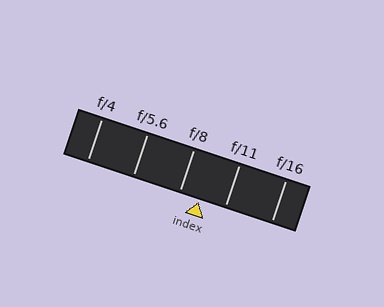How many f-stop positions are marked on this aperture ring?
There are 5 f-stop positions marked.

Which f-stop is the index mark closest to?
The index mark is closest to f/8.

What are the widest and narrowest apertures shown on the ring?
The widest aperture shown is f/4 and the narrowest is f/16.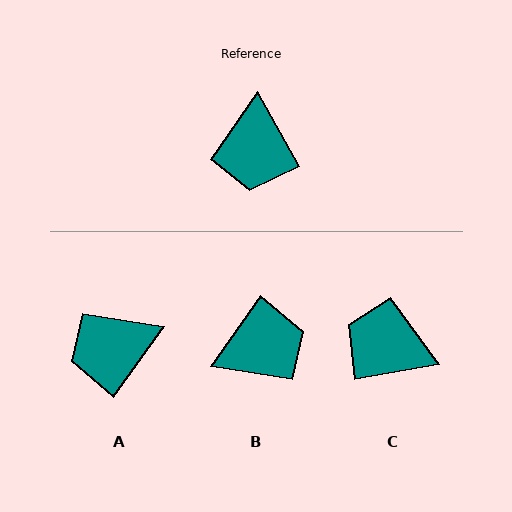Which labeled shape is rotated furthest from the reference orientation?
B, about 115 degrees away.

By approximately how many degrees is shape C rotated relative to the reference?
Approximately 109 degrees clockwise.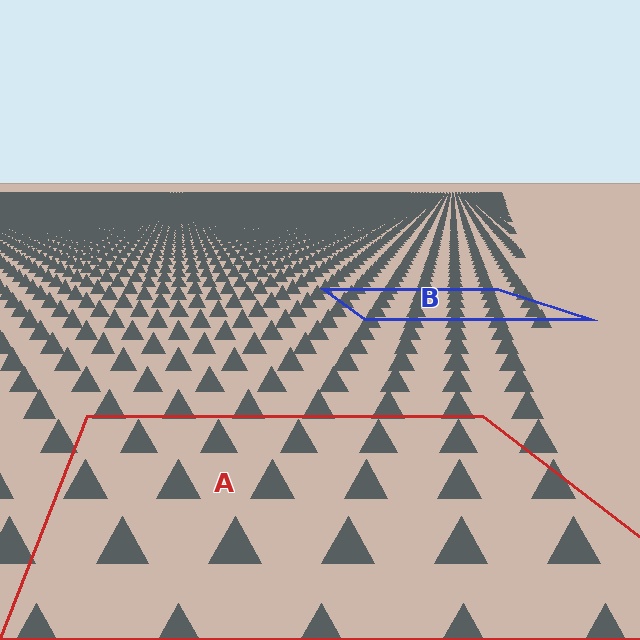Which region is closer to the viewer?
Region A is closer. The texture elements there are larger and more spread out.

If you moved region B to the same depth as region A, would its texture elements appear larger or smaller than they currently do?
They would appear larger. At a closer depth, the same texture elements are projected at a bigger on-screen size.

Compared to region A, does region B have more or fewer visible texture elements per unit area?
Region B has more texture elements per unit area — they are packed more densely because it is farther away.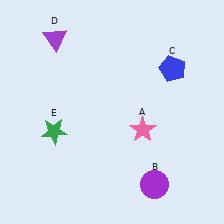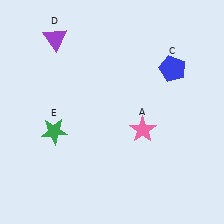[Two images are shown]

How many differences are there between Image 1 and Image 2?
There is 1 difference between the two images.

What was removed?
The purple circle (B) was removed in Image 2.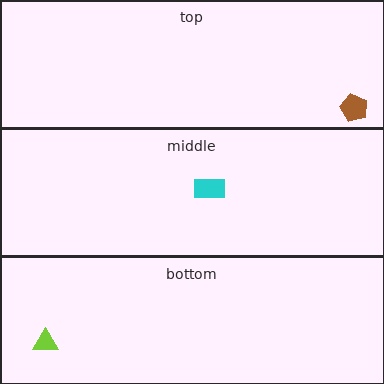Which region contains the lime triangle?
The bottom region.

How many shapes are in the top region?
1.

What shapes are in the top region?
The brown pentagon.